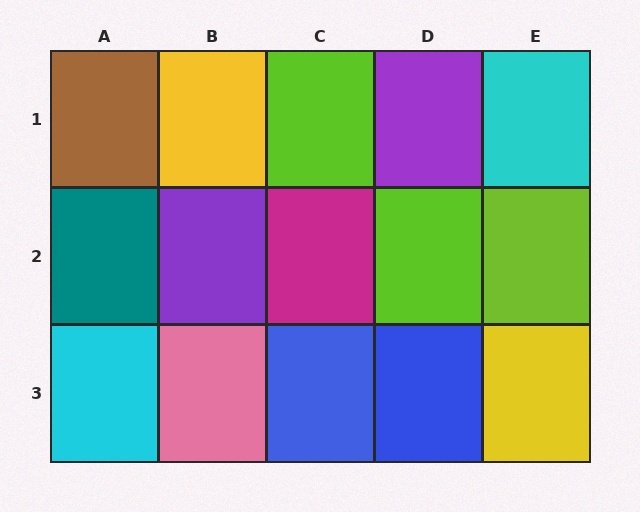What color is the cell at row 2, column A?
Teal.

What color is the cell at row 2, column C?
Magenta.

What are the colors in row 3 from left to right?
Cyan, pink, blue, blue, yellow.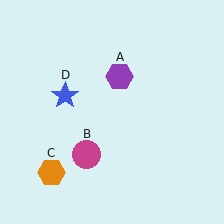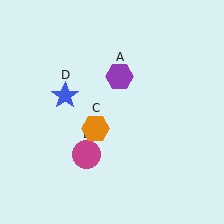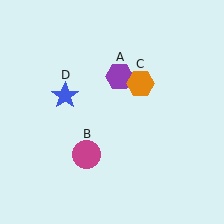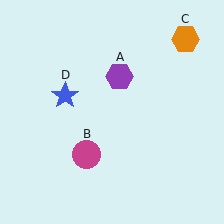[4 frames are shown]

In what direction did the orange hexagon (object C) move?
The orange hexagon (object C) moved up and to the right.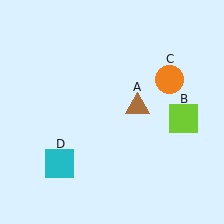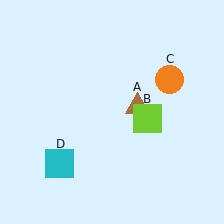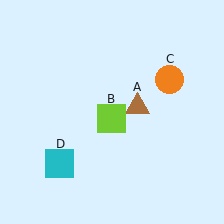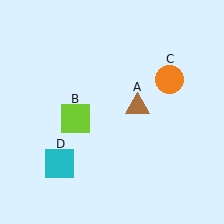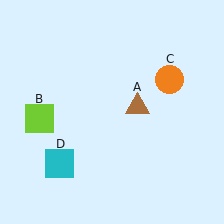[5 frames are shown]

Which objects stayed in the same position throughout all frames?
Brown triangle (object A) and orange circle (object C) and cyan square (object D) remained stationary.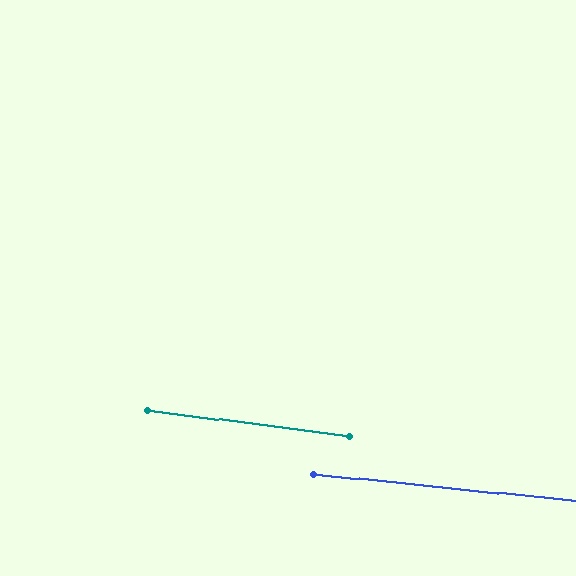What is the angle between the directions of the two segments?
Approximately 1 degree.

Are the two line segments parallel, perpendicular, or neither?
Parallel — their directions differ by only 1.3°.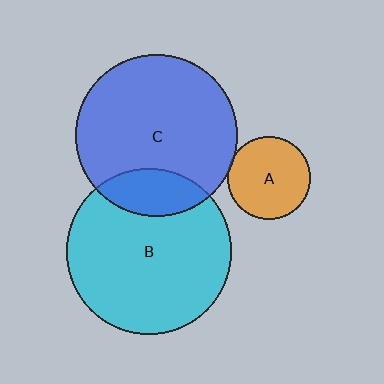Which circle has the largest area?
Circle B (cyan).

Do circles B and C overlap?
Yes.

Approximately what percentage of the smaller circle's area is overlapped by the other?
Approximately 20%.